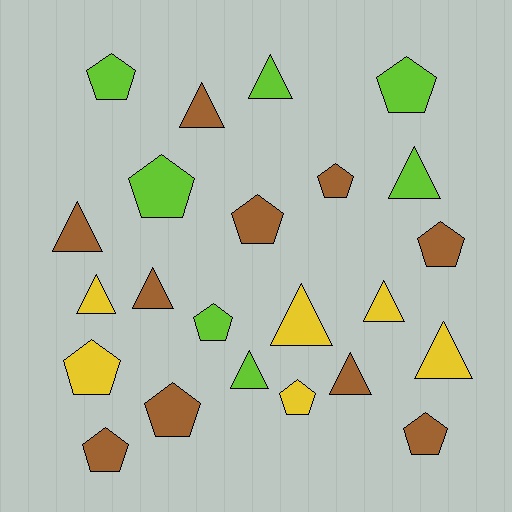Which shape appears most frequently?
Pentagon, with 12 objects.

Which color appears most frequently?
Brown, with 10 objects.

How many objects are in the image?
There are 23 objects.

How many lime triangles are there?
There are 3 lime triangles.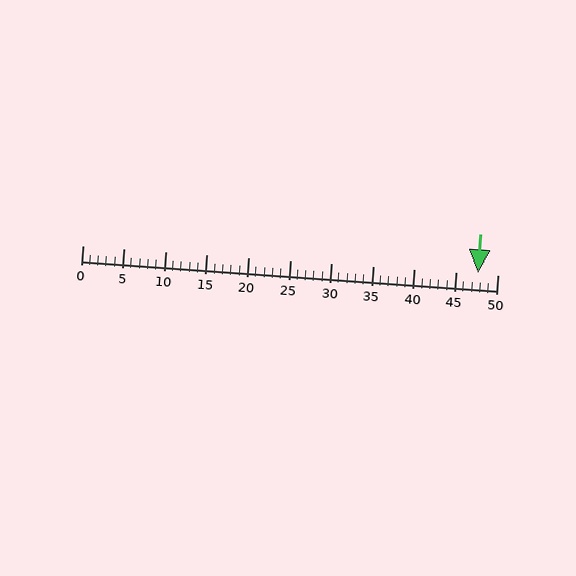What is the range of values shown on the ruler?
The ruler shows values from 0 to 50.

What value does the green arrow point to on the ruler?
The green arrow points to approximately 48.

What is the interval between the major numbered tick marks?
The major tick marks are spaced 5 units apart.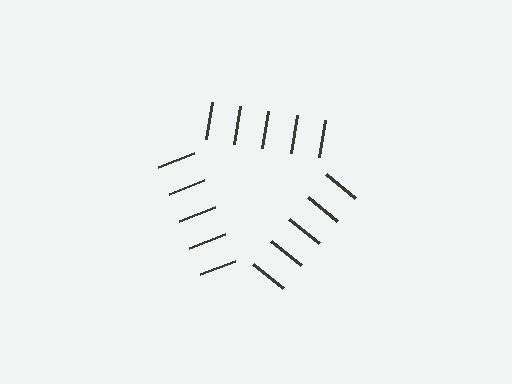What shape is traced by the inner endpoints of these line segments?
An illusory triangle — the line segments terminate on its edges but no continuous stroke is drawn.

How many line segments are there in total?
15 — 5 along each of the 3 edges.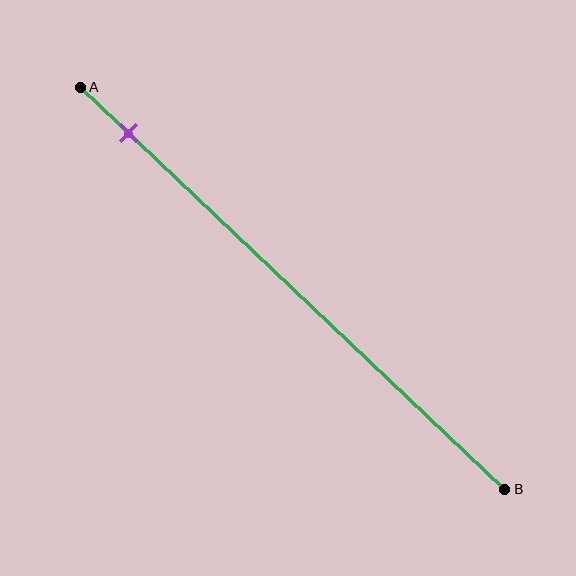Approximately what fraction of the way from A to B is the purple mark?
The purple mark is approximately 10% of the way from A to B.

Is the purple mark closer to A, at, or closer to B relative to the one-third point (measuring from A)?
The purple mark is closer to point A than the one-third point of segment AB.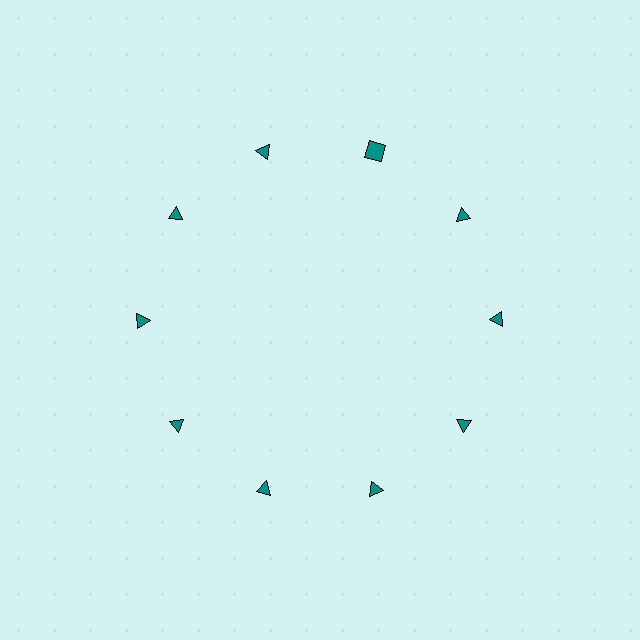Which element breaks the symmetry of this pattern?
The teal square at roughly the 1 o'clock position breaks the symmetry. All other shapes are teal triangles.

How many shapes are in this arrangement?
There are 10 shapes arranged in a ring pattern.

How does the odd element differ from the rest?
It has a different shape: square instead of triangle.